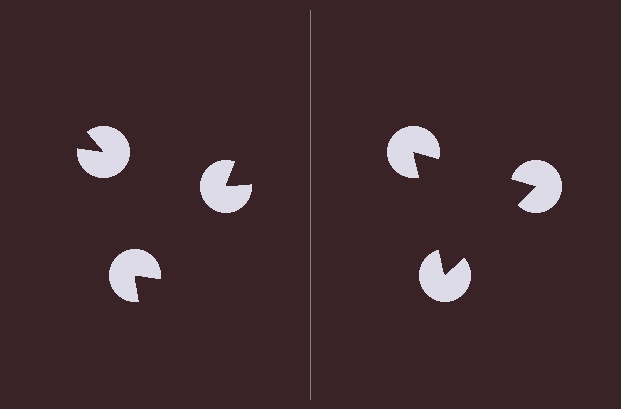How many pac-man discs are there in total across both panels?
6 — 3 on each side.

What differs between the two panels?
The pac-man discs are positioned identically on both sides; only the wedge orientations differ. On the right they align to a triangle; on the left they are misaligned.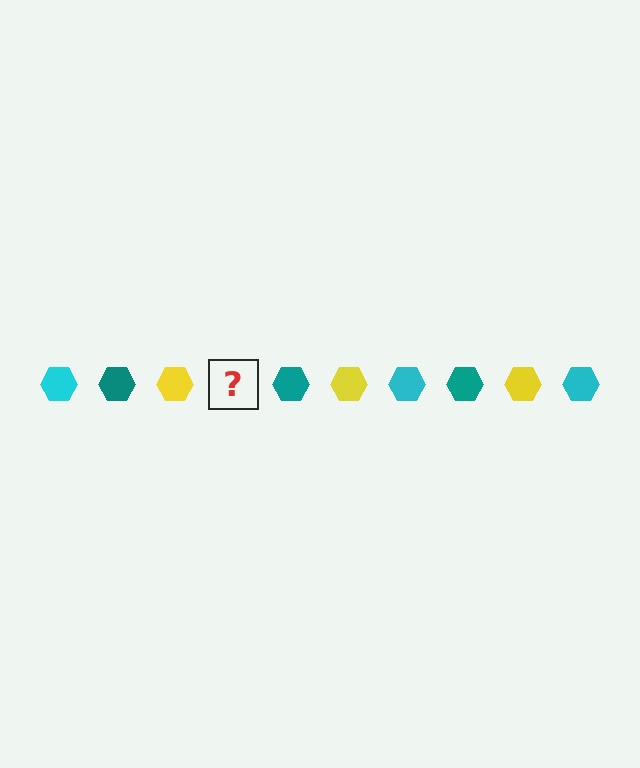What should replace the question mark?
The question mark should be replaced with a cyan hexagon.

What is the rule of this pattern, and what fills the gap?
The rule is that the pattern cycles through cyan, teal, yellow hexagons. The gap should be filled with a cyan hexagon.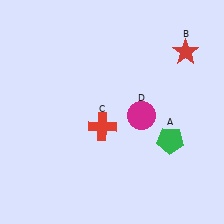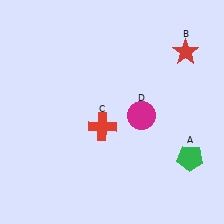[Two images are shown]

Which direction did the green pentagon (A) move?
The green pentagon (A) moved right.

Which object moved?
The green pentagon (A) moved right.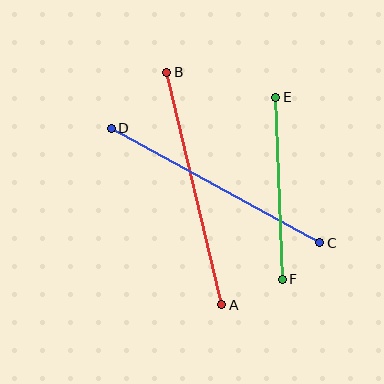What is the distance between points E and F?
The distance is approximately 182 pixels.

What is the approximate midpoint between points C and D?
The midpoint is at approximately (216, 186) pixels.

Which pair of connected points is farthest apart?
Points A and B are farthest apart.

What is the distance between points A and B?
The distance is approximately 239 pixels.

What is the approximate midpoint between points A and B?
The midpoint is at approximately (194, 188) pixels.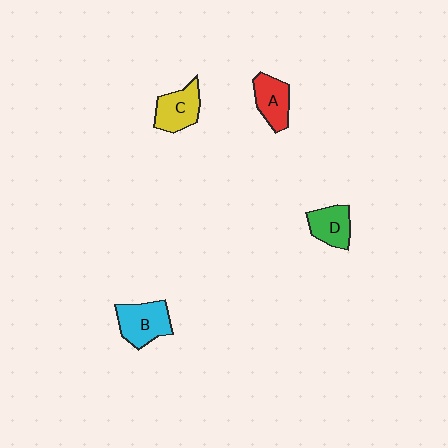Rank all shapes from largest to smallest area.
From largest to smallest: B (cyan), C (yellow), A (red), D (green).